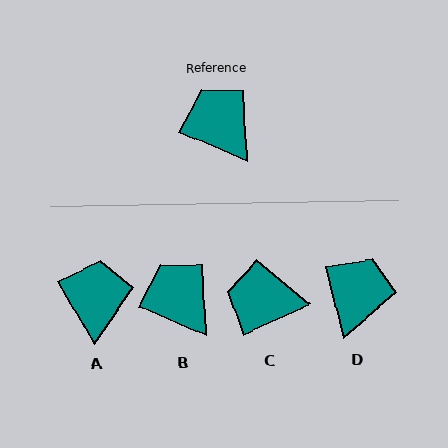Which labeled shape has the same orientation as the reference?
B.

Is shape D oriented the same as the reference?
No, it is off by about 53 degrees.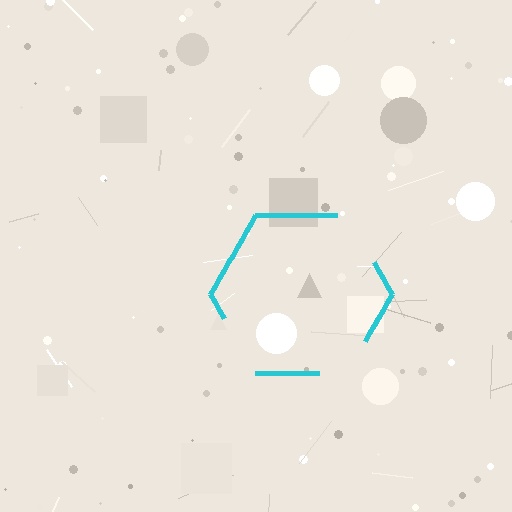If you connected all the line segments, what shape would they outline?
They would outline a hexagon.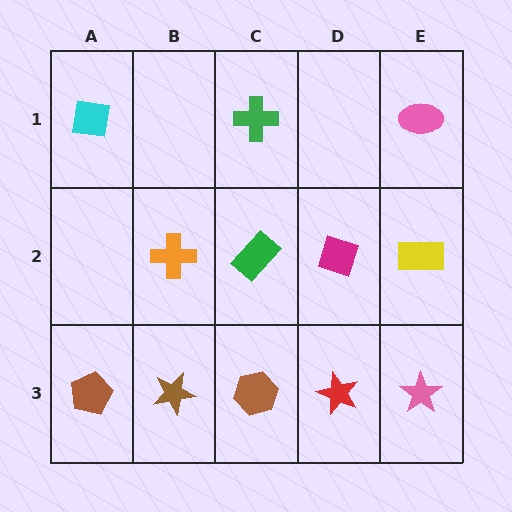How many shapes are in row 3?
5 shapes.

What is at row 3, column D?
A red star.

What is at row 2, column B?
An orange cross.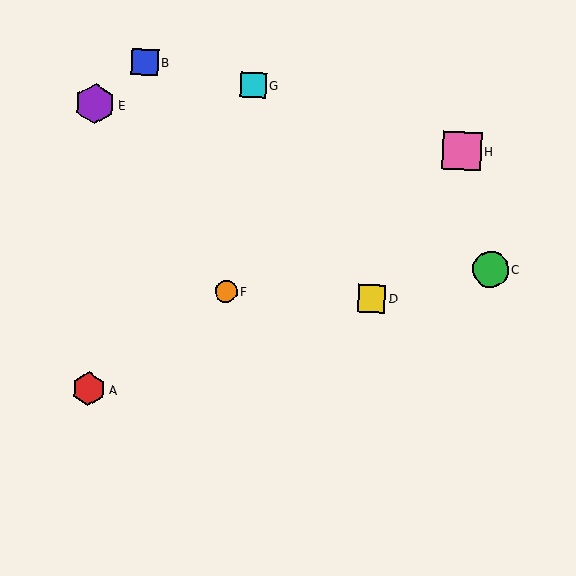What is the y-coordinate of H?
Object H is at y≈151.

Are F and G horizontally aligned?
No, F is at y≈291 and G is at y≈85.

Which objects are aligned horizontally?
Objects D, F are aligned horizontally.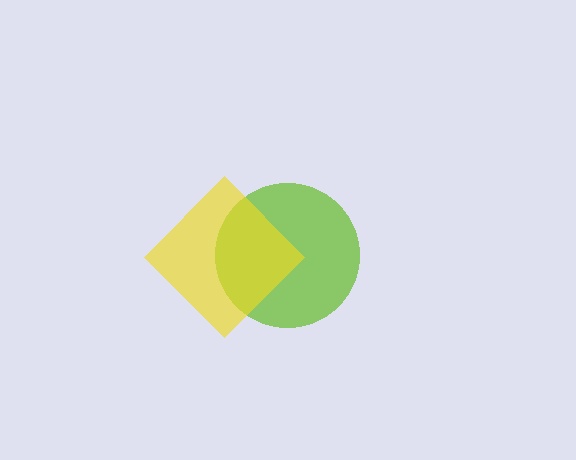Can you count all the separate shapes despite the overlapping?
Yes, there are 2 separate shapes.